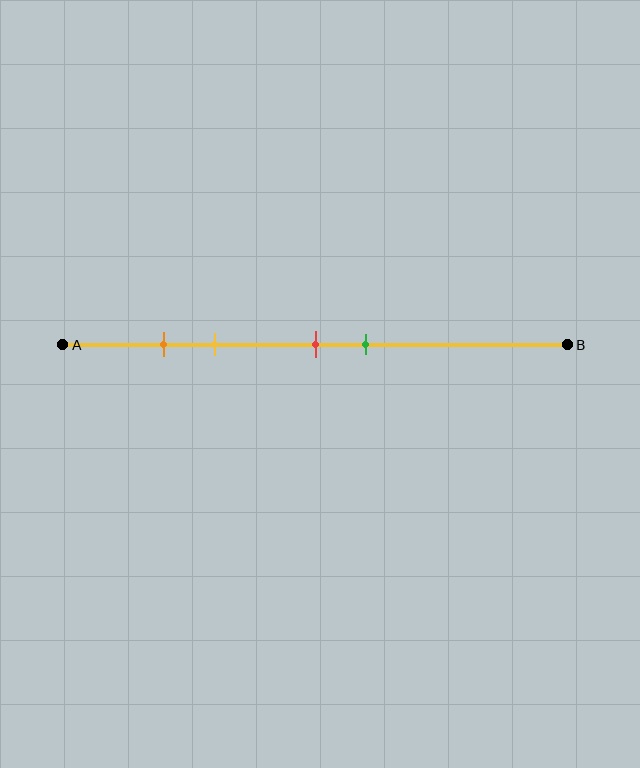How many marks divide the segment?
There are 4 marks dividing the segment.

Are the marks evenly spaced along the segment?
No, the marks are not evenly spaced.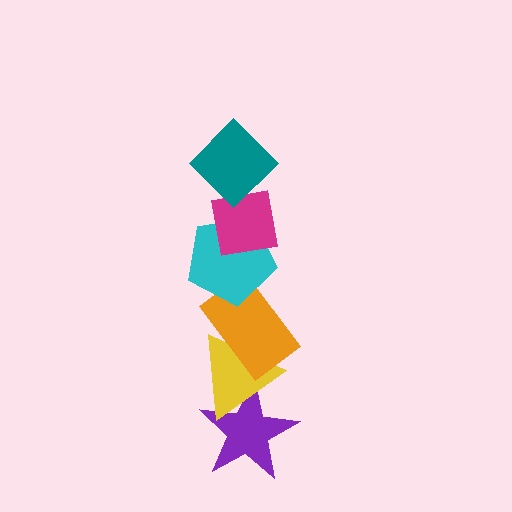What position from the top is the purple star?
The purple star is 6th from the top.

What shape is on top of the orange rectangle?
The cyan pentagon is on top of the orange rectangle.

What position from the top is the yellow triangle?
The yellow triangle is 5th from the top.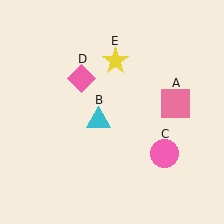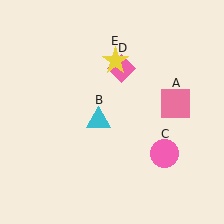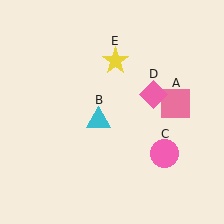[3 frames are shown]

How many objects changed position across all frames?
1 object changed position: pink diamond (object D).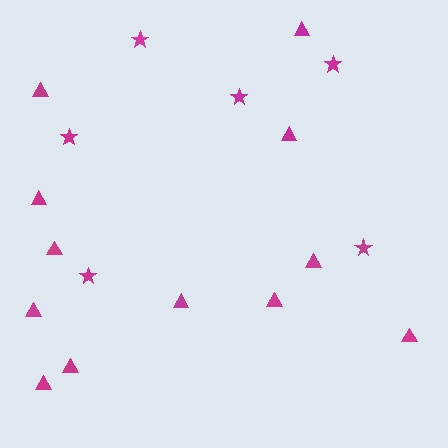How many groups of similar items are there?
There are 2 groups: one group of stars (6) and one group of triangles (12).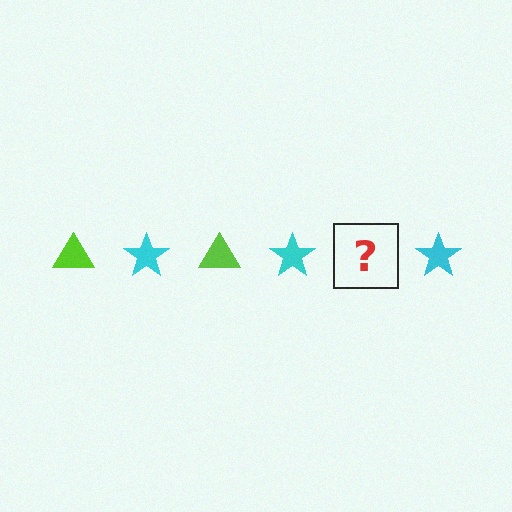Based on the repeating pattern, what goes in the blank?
The blank should be a lime triangle.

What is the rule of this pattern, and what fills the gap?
The rule is that the pattern alternates between lime triangle and cyan star. The gap should be filled with a lime triangle.